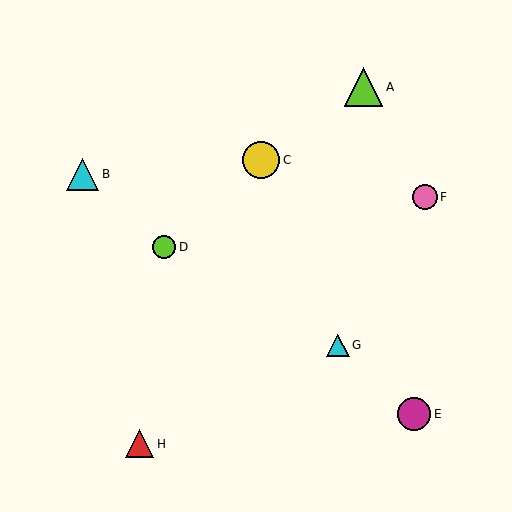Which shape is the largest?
The lime triangle (labeled A) is the largest.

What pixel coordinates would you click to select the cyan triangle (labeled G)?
Click at (338, 345) to select the cyan triangle G.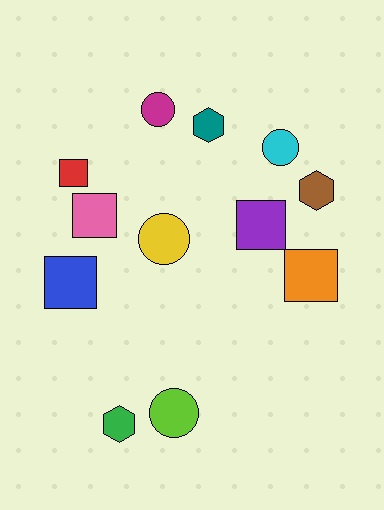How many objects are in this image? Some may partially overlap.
There are 12 objects.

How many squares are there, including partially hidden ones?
There are 5 squares.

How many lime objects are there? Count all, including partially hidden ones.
There is 1 lime object.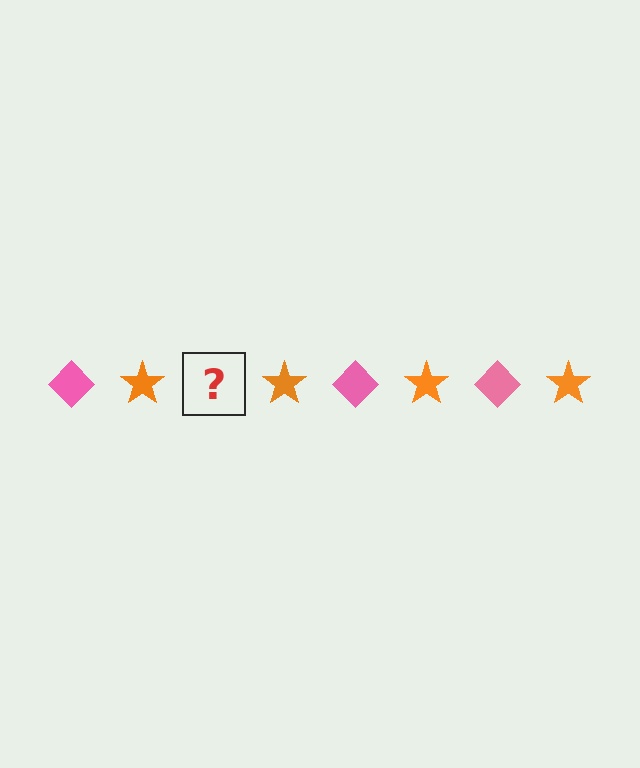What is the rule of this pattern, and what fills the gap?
The rule is that the pattern alternates between pink diamond and orange star. The gap should be filled with a pink diamond.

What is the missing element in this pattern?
The missing element is a pink diamond.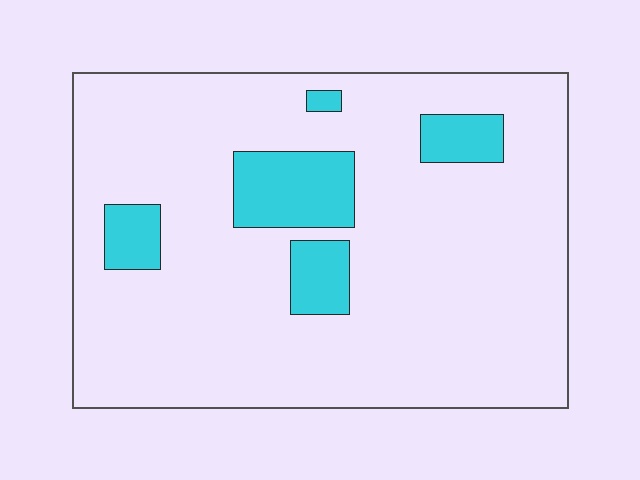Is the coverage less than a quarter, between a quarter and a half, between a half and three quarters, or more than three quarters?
Less than a quarter.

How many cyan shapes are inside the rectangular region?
5.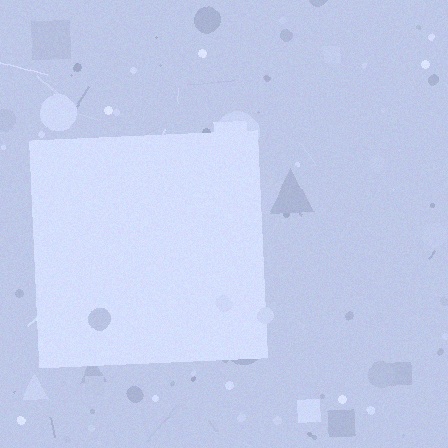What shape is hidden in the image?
A square is hidden in the image.